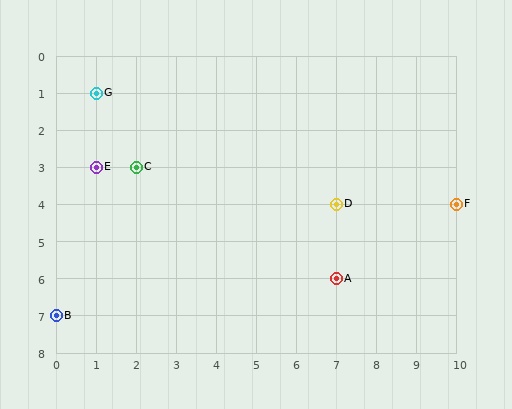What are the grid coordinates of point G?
Point G is at grid coordinates (1, 1).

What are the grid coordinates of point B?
Point B is at grid coordinates (0, 7).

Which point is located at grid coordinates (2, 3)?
Point C is at (2, 3).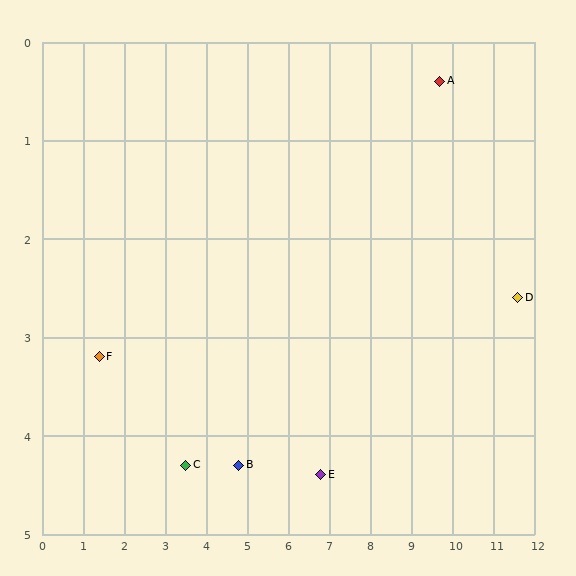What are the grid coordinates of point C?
Point C is at approximately (3.5, 4.3).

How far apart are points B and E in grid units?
Points B and E are about 2.0 grid units apart.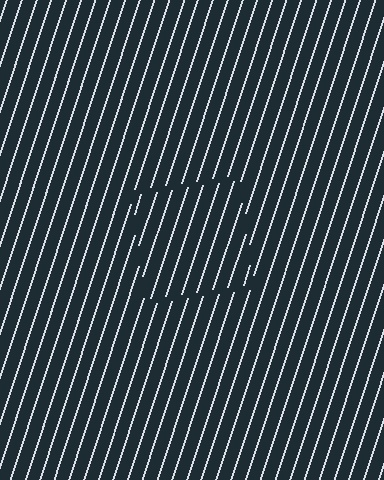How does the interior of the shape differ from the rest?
The interior of the shape contains the same grating, shifted by half a period — the contour is defined by the phase discontinuity where line-ends from the inner and outer gratings abut.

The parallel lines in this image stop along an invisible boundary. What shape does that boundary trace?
An illusory square. The interior of the shape contains the same grating, shifted by half a period — the contour is defined by the phase discontinuity where line-ends from the inner and outer gratings abut.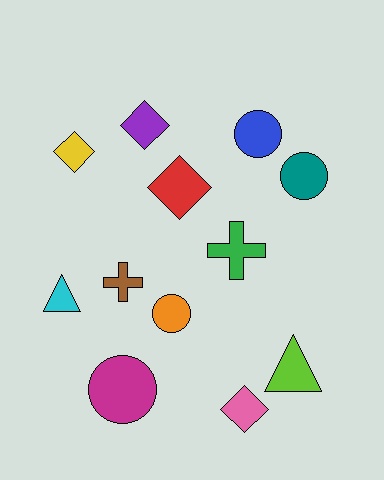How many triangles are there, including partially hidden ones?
There are 2 triangles.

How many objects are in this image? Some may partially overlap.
There are 12 objects.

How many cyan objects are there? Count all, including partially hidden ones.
There is 1 cyan object.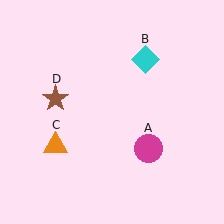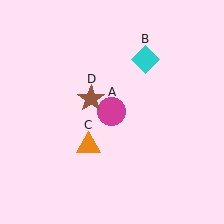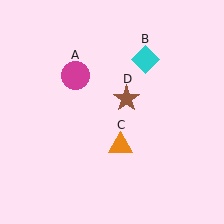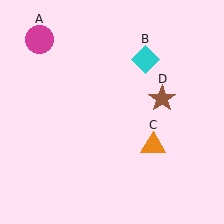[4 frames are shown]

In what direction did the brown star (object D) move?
The brown star (object D) moved right.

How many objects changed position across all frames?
3 objects changed position: magenta circle (object A), orange triangle (object C), brown star (object D).